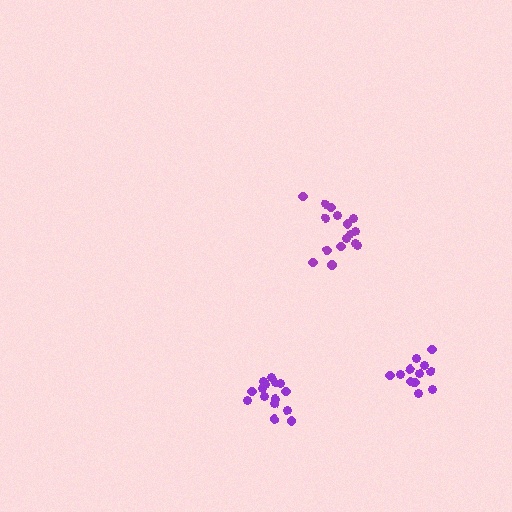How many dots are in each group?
Group 1: 12 dots, Group 2: 15 dots, Group 3: 16 dots (43 total).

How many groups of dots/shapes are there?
There are 3 groups.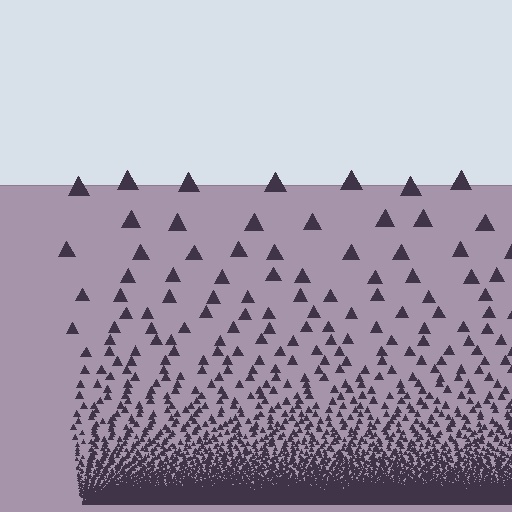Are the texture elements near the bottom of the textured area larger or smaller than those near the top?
Smaller. The gradient is inverted — elements near the bottom are smaller and denser.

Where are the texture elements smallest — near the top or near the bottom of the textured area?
Near the bottom.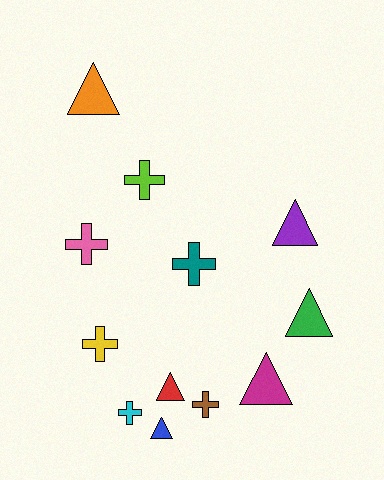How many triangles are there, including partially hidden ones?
There are 6 triangles.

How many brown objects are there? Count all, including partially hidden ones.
There is 1 brown object.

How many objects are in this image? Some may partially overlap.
There are 12 objects.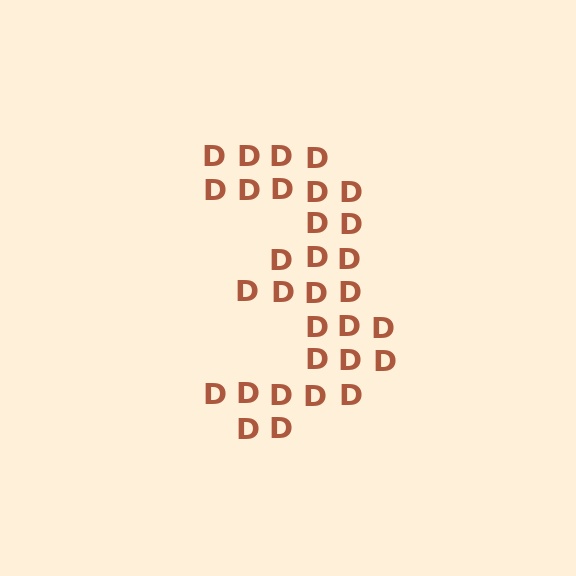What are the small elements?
The small elements are letter D's.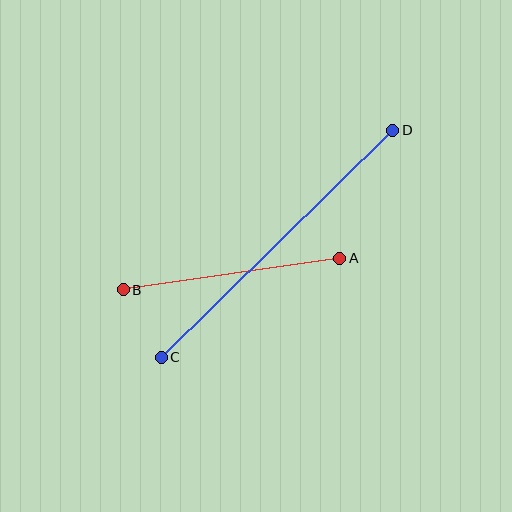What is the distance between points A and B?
The distance is approximately 219 pixels.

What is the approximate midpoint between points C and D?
The midpoint is at approximately (277, 244) pixels.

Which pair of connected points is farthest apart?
Points C and D are farthest apart.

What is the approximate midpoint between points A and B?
The midpoint is at approximately (232, 274) pixels.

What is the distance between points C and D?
The distance is approximately 324 pixels.